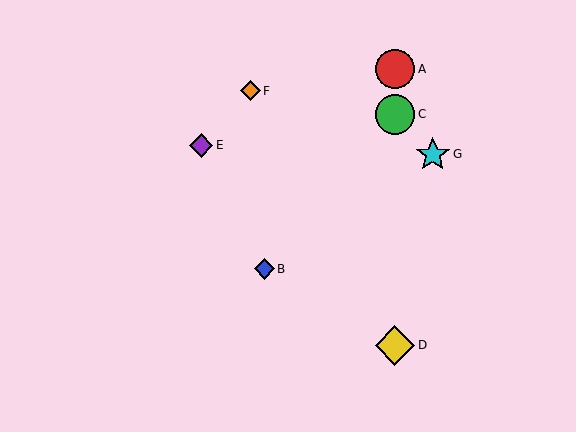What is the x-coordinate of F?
Object F is at x≈250.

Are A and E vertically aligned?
No, A is at x≈395 and E is at x≈201.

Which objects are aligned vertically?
Objects A, C, D are aligned vertically.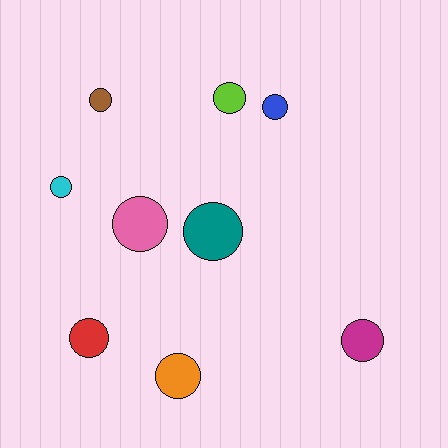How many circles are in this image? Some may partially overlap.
There are 9 circles.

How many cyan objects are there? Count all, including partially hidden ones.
There is 1 cyan object.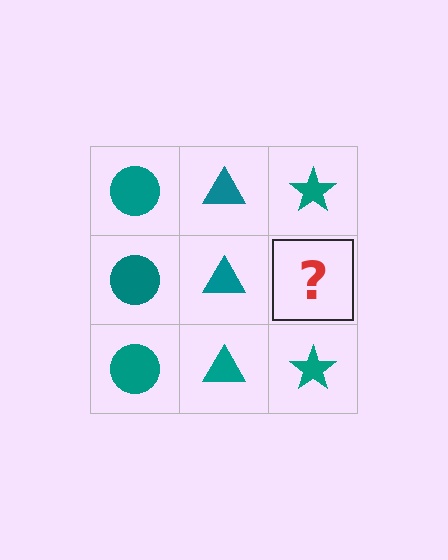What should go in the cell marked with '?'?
The missing cell should contain a teal star.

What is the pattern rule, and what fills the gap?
The rule is that each column has a consistent shape. The gap should be filled with a teal star.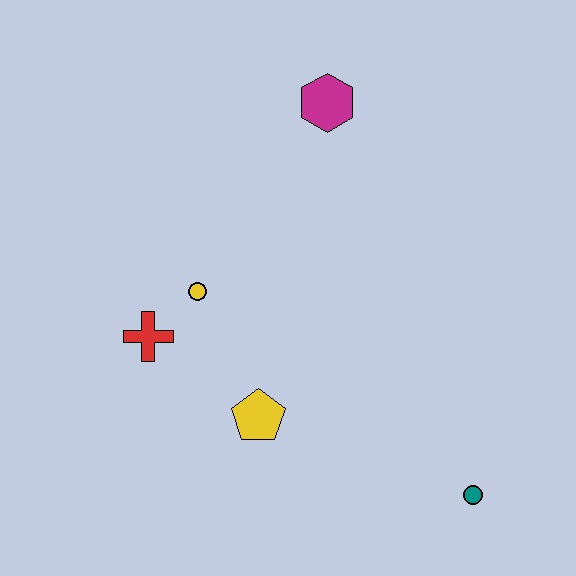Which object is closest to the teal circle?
The yellow pentagon is closest to the teal circle.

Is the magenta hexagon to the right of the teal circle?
No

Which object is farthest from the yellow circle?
The teal circle is farthest from the yellow circle.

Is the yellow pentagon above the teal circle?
Yes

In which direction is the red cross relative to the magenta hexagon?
The red cross is below the magenta hexagon.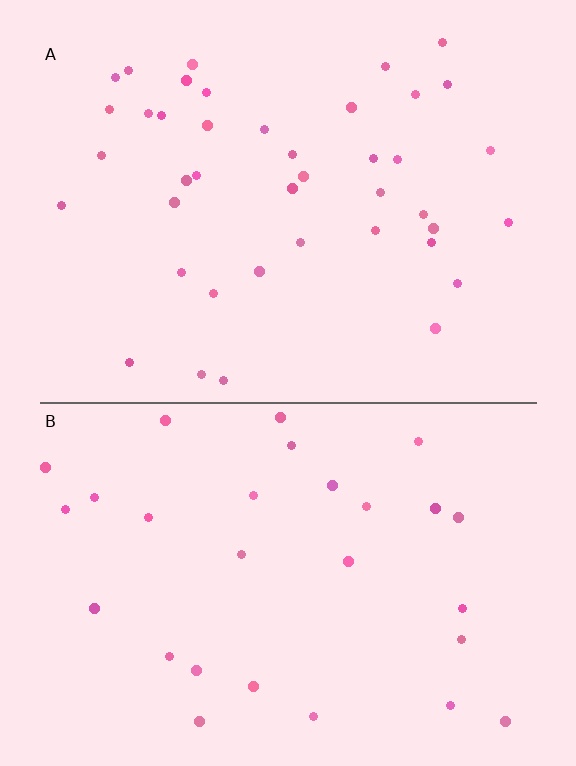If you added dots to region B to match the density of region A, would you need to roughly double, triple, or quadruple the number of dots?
Approximately double.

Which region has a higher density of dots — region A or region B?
A (the top).